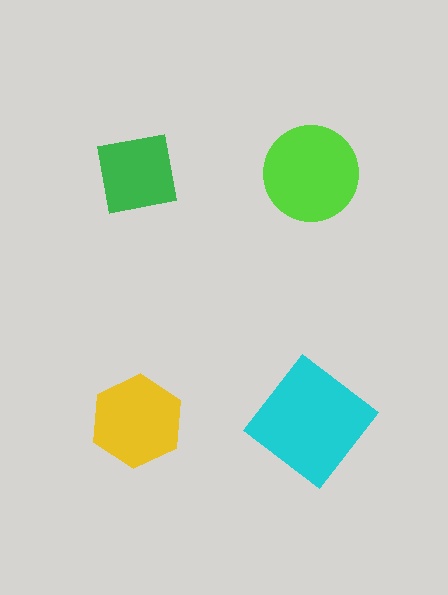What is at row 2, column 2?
A cyan diamond.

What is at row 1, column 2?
A lime circle.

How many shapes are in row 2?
2 shapes.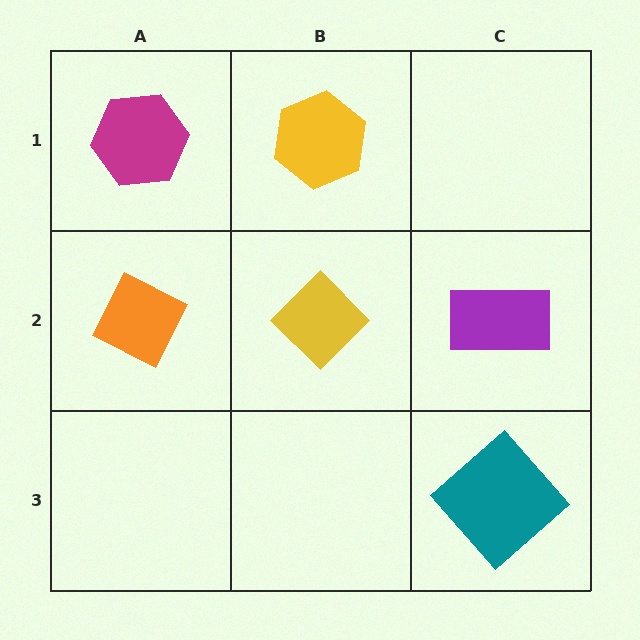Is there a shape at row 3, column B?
No, that cell is empty.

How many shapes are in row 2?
3 shapes.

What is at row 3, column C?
A teal diamond.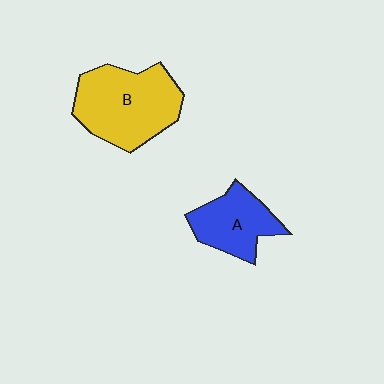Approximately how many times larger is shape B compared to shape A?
Approximately 1.6 times.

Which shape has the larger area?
Shape B (yellow).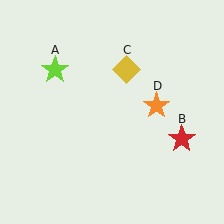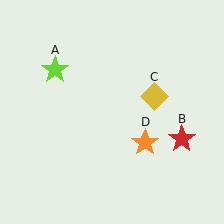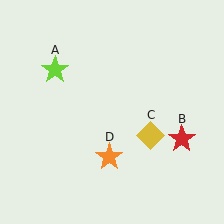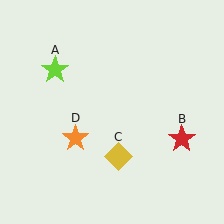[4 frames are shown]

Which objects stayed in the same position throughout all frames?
Lime star (object A) and red star (object B) remained stationary.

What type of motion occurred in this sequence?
The yellow diamond (object C), orange star (object D) rotated clockwise around the center of the scene.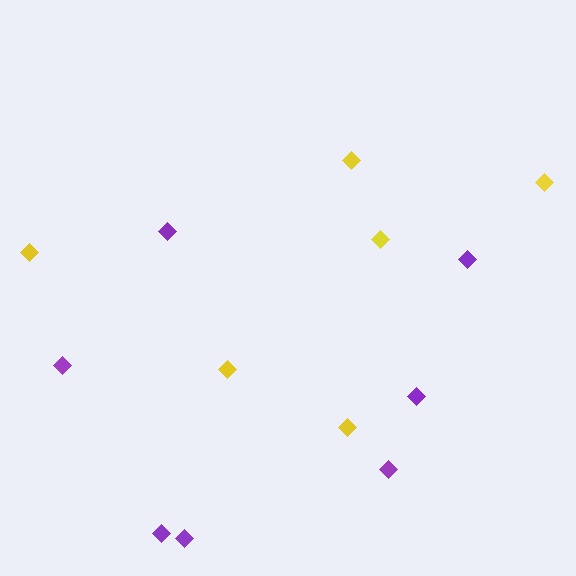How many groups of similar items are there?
There are 2 groups: one group of purple diamonds (7) and one group of yellow diamonds (6).